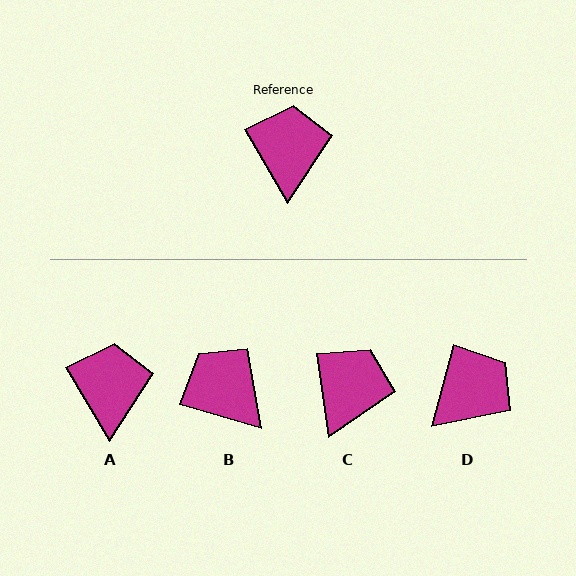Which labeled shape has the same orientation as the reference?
A.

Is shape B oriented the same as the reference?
No, it is off by about 43 degrees.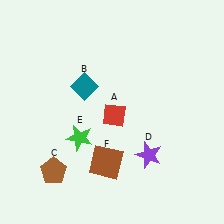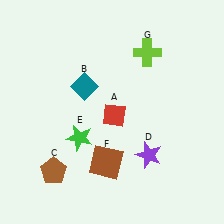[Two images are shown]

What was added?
A lime cross (G) was added in Image 2.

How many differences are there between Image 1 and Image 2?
There is 1 difference between the two images.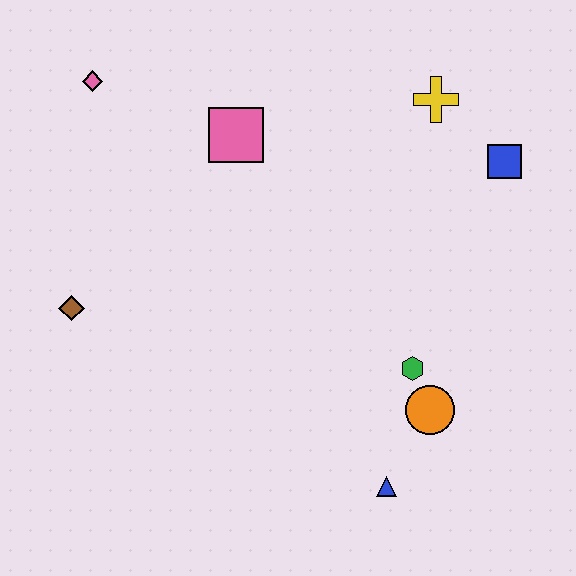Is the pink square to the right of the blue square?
No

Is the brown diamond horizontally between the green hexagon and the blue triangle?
No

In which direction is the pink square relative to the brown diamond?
The pink square is above the brown diamond.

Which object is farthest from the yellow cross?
The brown diamond is farthest from the yellow cross.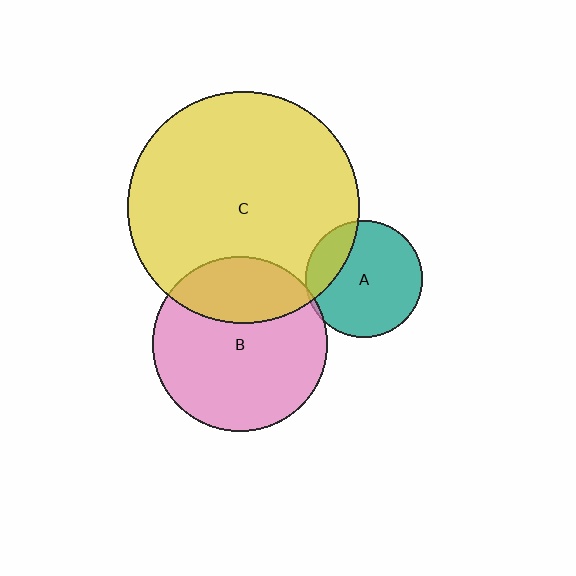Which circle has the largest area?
Circle C (yellow).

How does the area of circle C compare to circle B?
Approximately 1.8 times.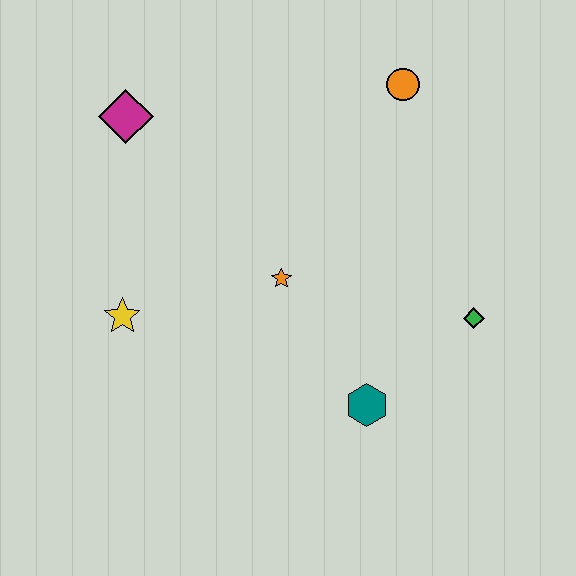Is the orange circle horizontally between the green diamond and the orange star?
Yes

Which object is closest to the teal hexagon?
The green diamond is closest to the teal hexagon.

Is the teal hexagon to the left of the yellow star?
No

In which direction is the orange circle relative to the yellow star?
The orange circle is to the right of the yellow star.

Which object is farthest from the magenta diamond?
The green diamond is farthest from the magenta diamond.